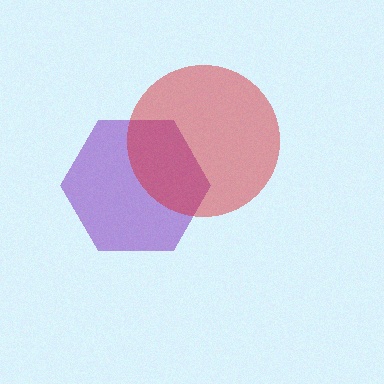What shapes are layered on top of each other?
The layered shapes are: a purple hexagon, a red circle.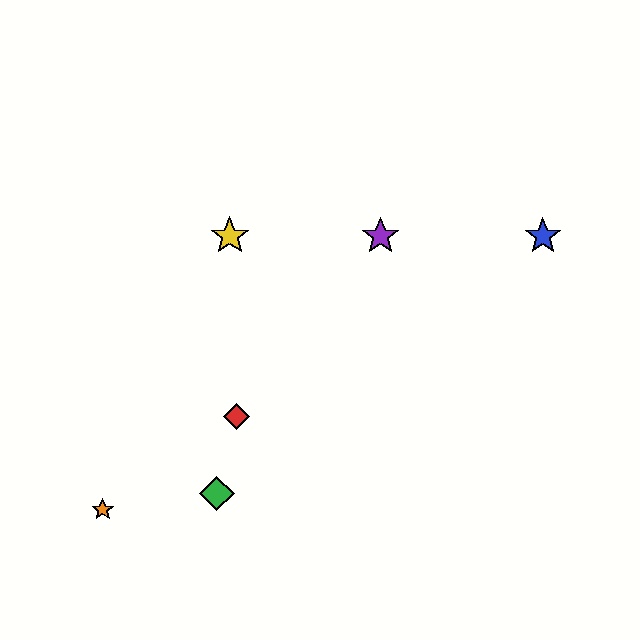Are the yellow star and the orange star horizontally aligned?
No, the yellow star is at y≈236 and the orange star is at y≈510.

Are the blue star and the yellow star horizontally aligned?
Yes, both are at y≈236.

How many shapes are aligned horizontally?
3 shapes (the blue star, the yellow star, the purple star) are aligned horizontally.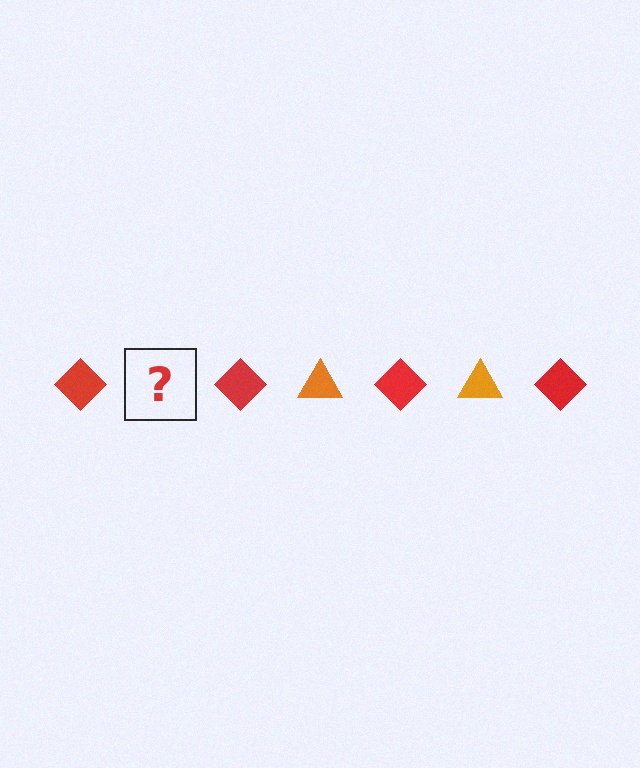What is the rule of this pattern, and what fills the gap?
The rule is that the pattern alternates between red diamond and orange triangle. The gap should be filled with an orange triangle.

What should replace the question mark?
The question mark should be replaced with an orange triangle.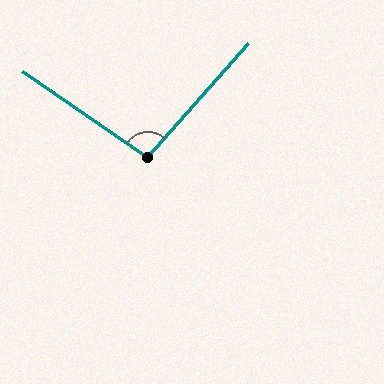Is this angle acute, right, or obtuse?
It is obtuse.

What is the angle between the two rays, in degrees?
Approximately 97 degrees.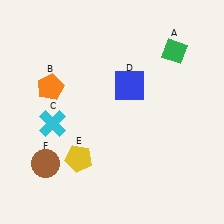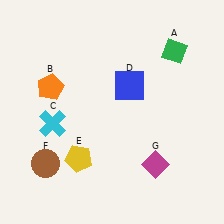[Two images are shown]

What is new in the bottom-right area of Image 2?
A magenta diamond (G) was added in the bottom-right area of Image 2.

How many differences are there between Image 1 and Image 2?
There is 1 difference between the two images.